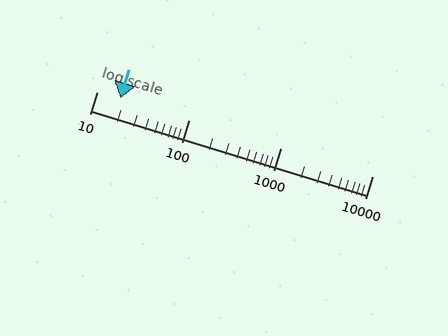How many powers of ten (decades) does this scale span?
The scale spans 3 decades, from 10 to 10000.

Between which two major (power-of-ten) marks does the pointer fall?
The pointer is between 10 and 100.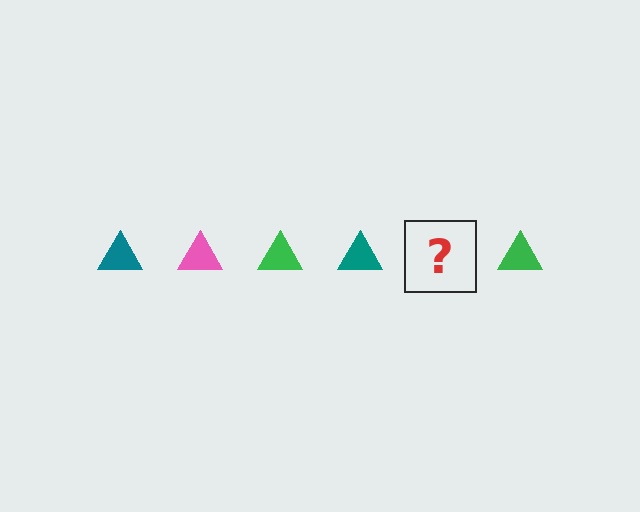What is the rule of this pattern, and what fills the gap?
The rule is that the pattern cycles through teal, pink, green triangles. The gap should be filled with a pink triangle.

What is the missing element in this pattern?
The missing element is a pink triangle.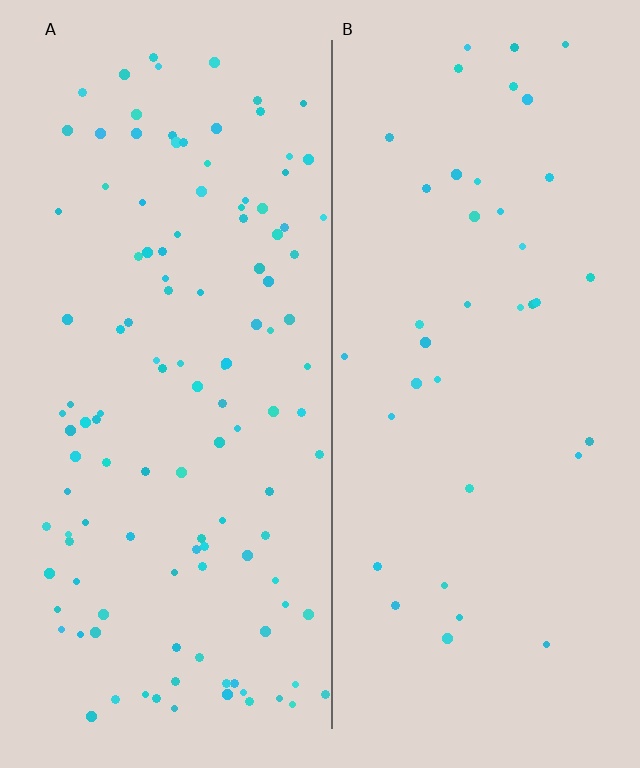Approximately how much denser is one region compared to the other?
Approximately 3.1× — region A over region B.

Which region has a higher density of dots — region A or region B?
A (the left).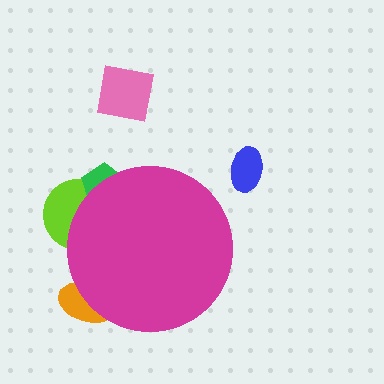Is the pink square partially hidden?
No, the pink square is fully visible.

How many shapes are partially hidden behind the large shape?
3 shapes are partially hidden.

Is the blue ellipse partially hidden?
No, the blue ellipse is fully visible.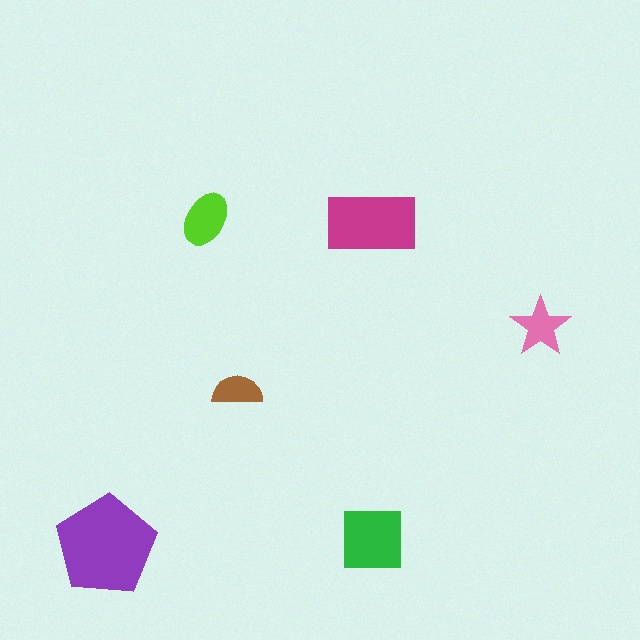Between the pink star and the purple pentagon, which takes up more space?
The purple pentagon.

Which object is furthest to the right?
The pink star is rightmost.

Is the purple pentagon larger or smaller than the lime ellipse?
Larger.